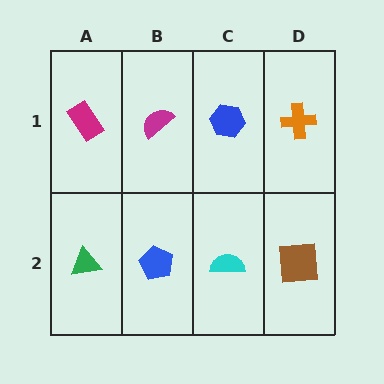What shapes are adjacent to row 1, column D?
A brown square (row 2, column D), a blue hexagon (row 1, column C).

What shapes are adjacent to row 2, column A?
A magenta rectangle (row 1, column A), a blue pentagon (row 2, column B).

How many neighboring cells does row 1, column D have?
2.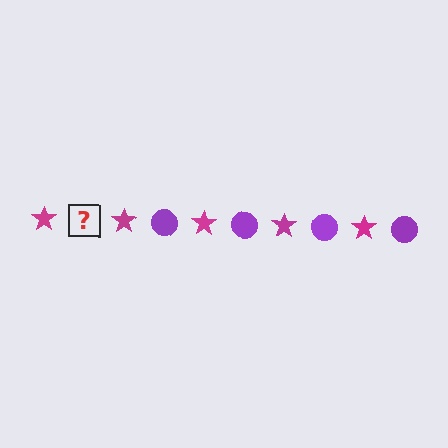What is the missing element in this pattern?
The missing element is a purple circle.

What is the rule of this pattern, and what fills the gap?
The rule is that the pattern alternates between magenta star and purple circle. The gap should be filled with a purple circle.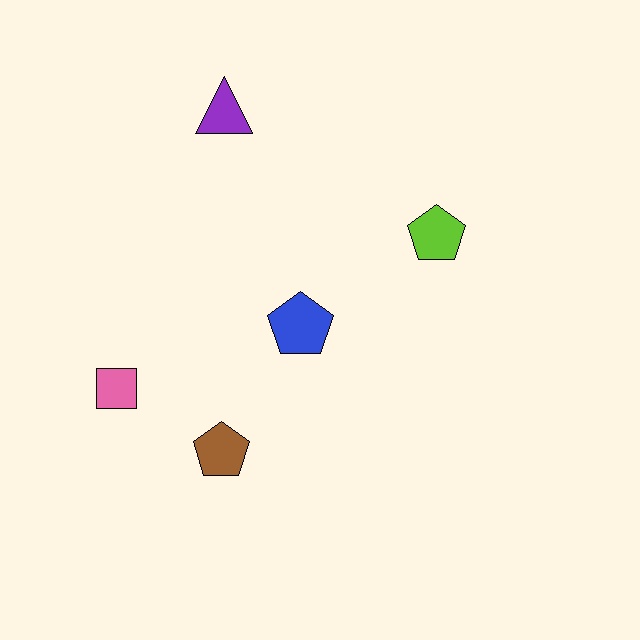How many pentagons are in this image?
There are 3 pentagons.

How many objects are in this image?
There are 5 objects.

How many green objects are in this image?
There are no green objects.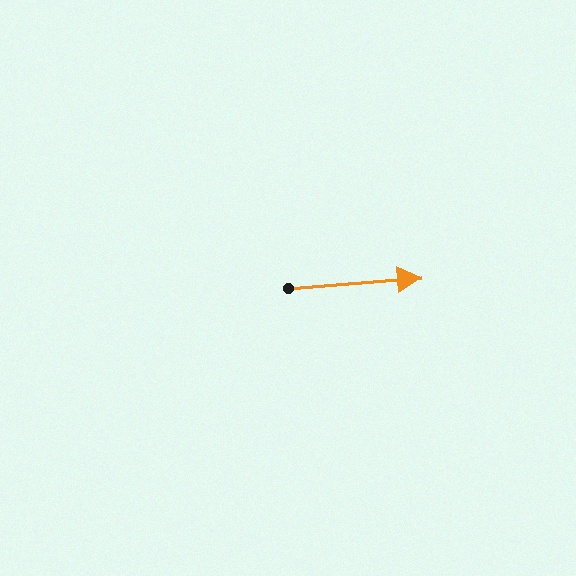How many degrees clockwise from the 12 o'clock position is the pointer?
Approximately 86 degrees.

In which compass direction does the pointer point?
East.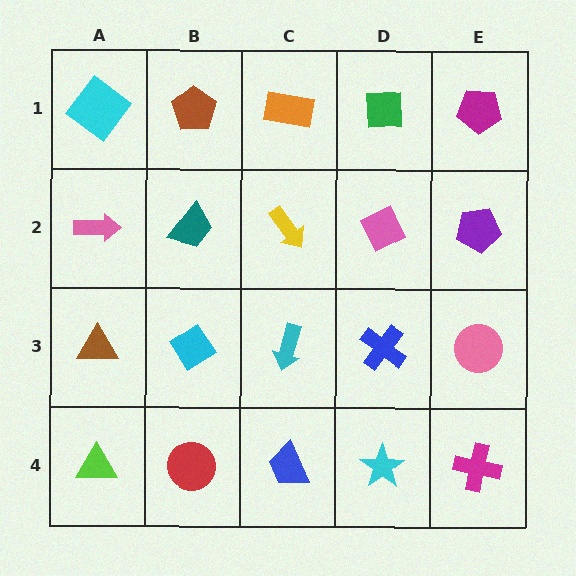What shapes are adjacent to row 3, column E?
A purple pentagon (row 2, column E), a magenta cross (row 4, column E), a blue cross (row 3, column D).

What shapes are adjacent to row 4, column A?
A brown triangle (row 3, column A), a red circle (row 4, column B).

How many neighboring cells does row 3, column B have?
4.